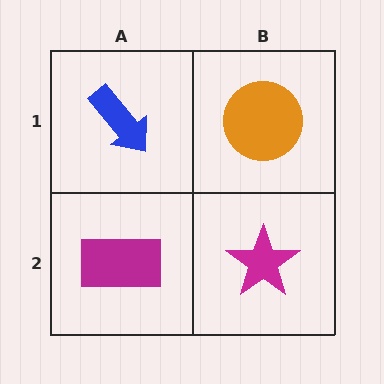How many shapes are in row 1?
2 shapes.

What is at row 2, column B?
A magenta star.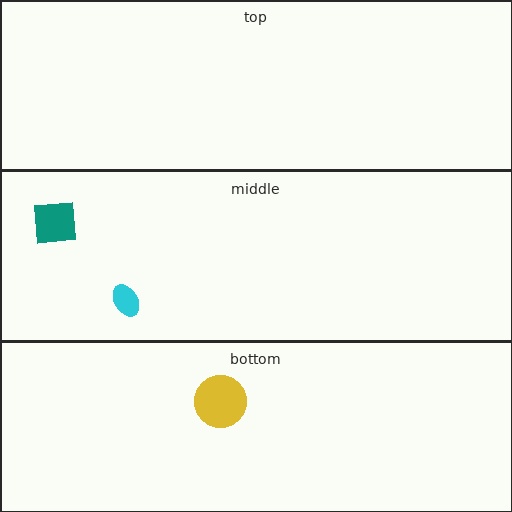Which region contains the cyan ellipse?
The middle region.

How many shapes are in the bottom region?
1.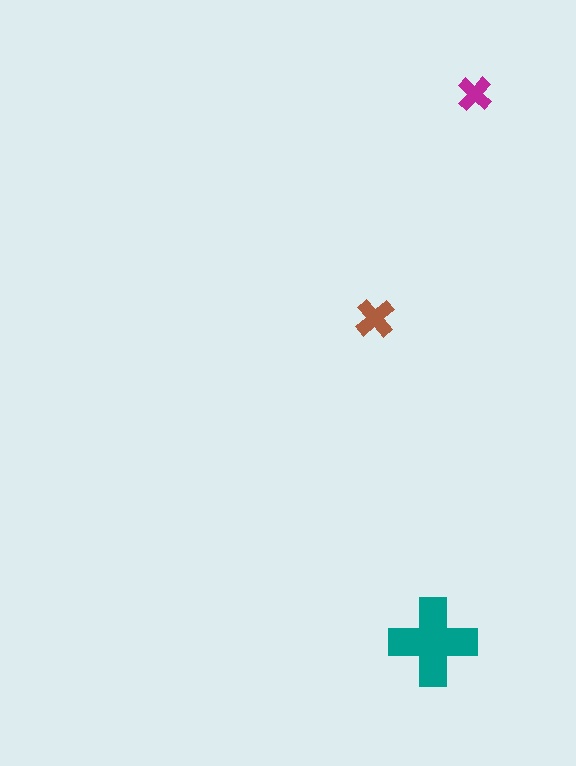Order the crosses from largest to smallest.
the teal one, the brown one, the magenta one.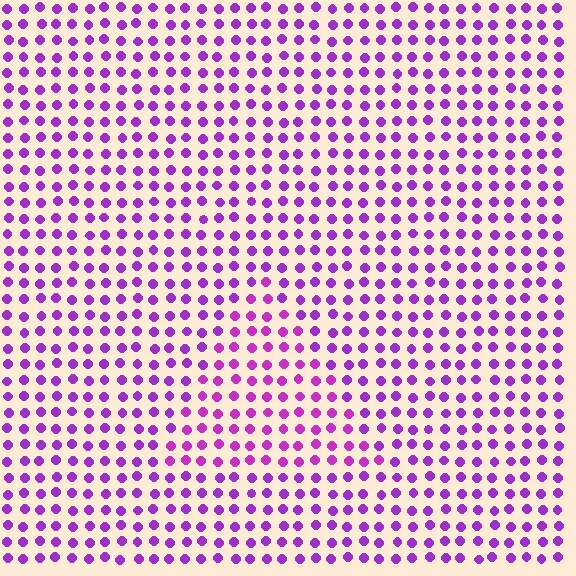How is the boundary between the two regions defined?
The boundary is defined purely by a slight shift in hue (about 19 degrees). Spacing, size, and orientation are identical on both sides.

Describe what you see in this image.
The image is filled with small purple elements in a uniform arrangement. A triangle-shaped region is visible where the elements are tinted to a slightly different hue, forming a subtle color boundary.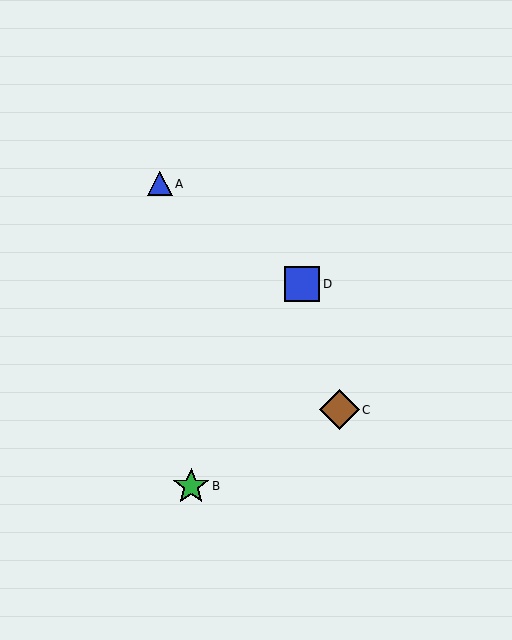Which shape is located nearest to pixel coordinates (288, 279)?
The blue square (labeled D) at (302, 284) is nearest to that location.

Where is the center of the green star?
The center of the green star is at (191, 486).